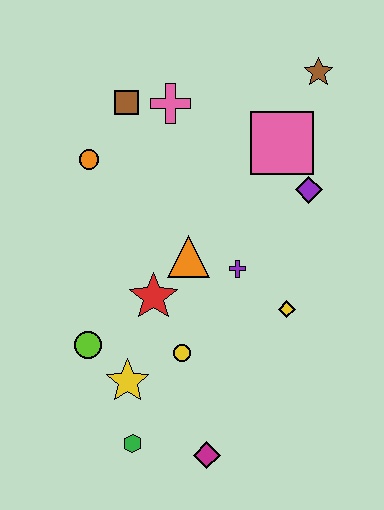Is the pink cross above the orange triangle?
Yes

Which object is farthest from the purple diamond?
The green hexagon is farthest from the purple diamond.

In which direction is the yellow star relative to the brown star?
The yellow star is below the brown star.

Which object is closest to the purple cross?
The orange triangle is closest to the purple cross.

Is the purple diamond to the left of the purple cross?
No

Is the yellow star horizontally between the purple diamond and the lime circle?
Yes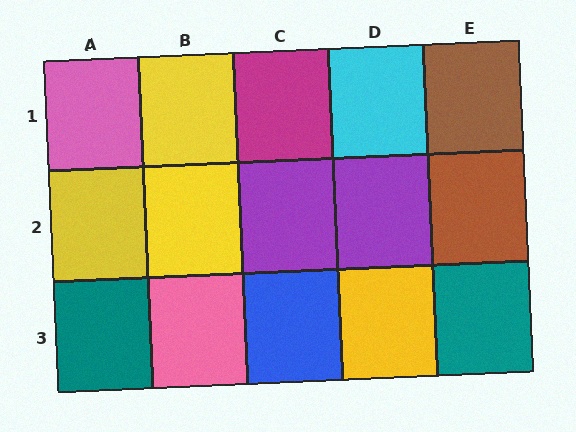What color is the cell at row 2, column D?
Purple.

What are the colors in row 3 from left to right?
Teal, pink, blue, yellow, teal.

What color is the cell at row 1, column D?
Cyan.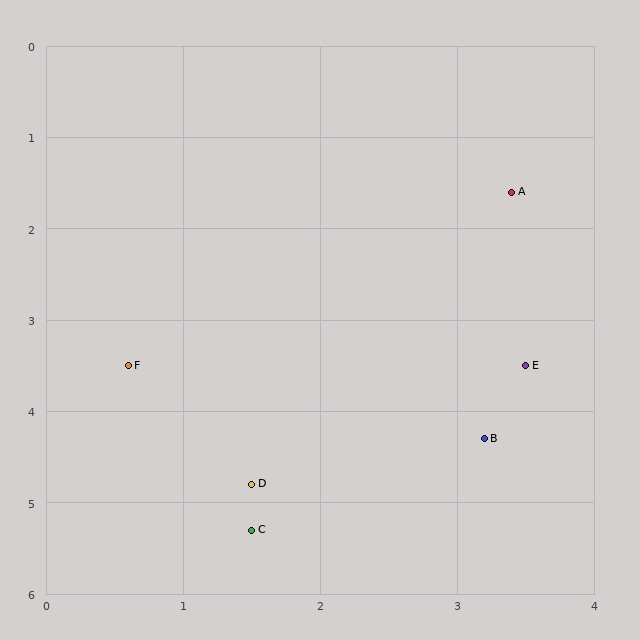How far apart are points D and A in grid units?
Points D and A are about 3.7 grid units apart.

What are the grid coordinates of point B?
Point B is at approximately (3.2, 4.3).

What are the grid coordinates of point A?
Point A is at approximately (3.4, 1.6).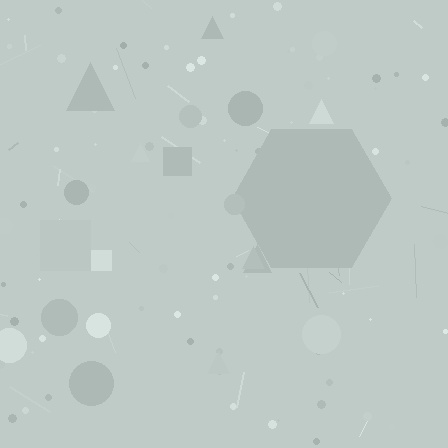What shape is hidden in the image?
A hexagon is hidden in the image.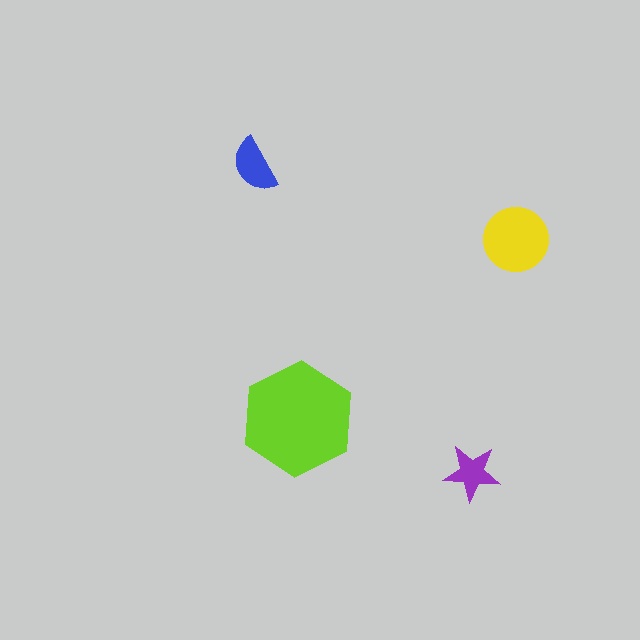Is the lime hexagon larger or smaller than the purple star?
Larger.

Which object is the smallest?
The purple star.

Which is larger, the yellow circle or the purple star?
The yellow circle.